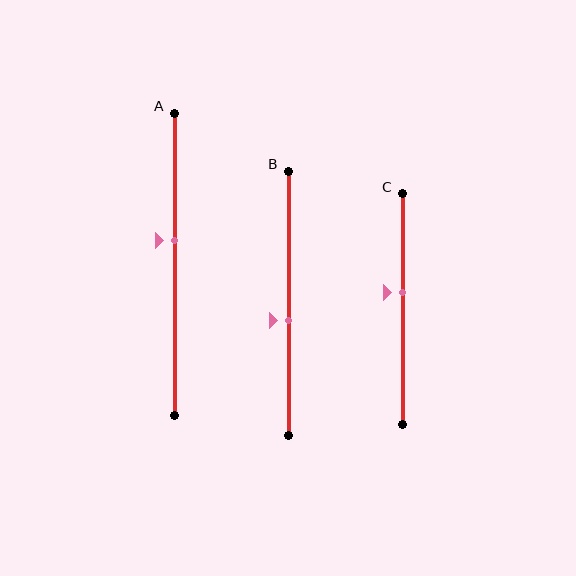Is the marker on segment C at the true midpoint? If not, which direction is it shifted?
No, the marker on segment C is shifted upward by about 7% of the segment length.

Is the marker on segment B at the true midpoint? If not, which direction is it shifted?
No, the marker on segment B is shifted downward by about 7% of the segment length.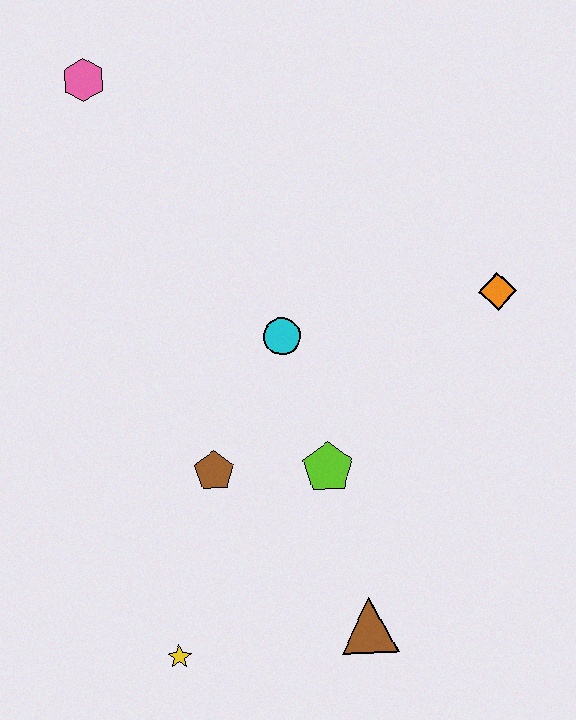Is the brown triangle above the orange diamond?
No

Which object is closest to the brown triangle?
The lime pentagon is closest to the brown triangle.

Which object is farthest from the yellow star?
The pink hexagon is farthest from the yellow star.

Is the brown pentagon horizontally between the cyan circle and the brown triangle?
No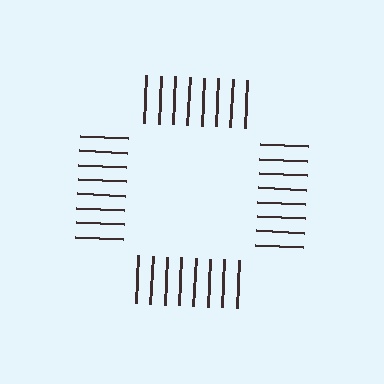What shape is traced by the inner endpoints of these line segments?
An illusory square — the line segments terminate on its edges but no continuous stroke is drawn.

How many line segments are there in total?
32 — 8 along each of the 4 edges.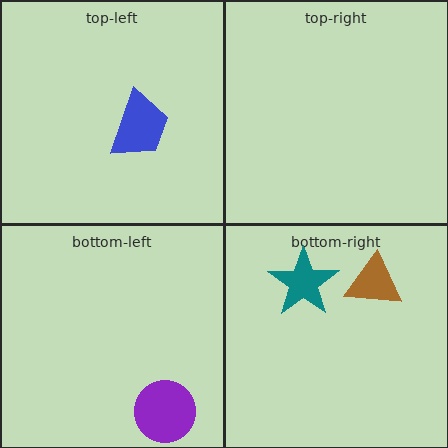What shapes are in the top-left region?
The blue trapezoid.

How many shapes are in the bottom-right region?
2.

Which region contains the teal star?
The bottom-right region.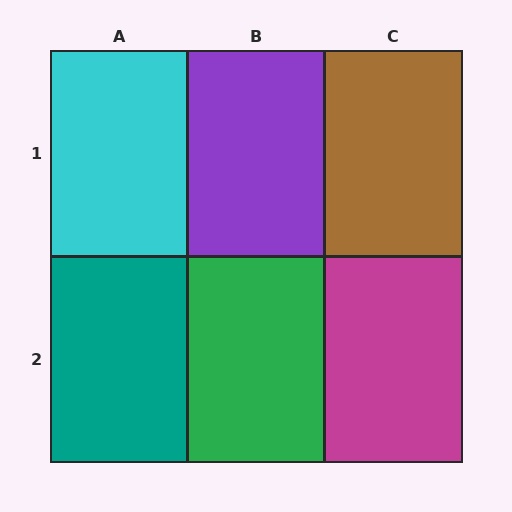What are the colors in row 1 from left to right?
Cyan, purple, brown.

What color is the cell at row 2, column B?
Green.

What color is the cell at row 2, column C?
Magenta.